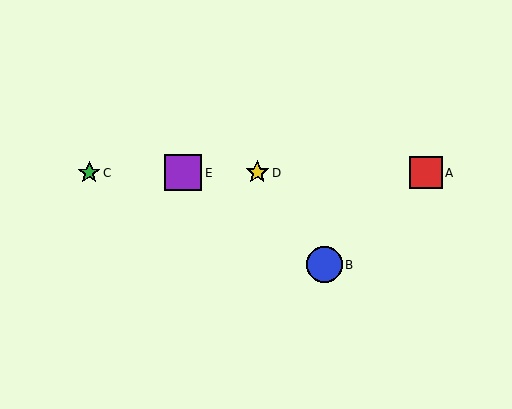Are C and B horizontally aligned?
No, C is at y≈173 and B is at y≈265.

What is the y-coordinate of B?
Object B is at y≈265.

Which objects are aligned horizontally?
Objects A, C, D, E are aligned horizontally.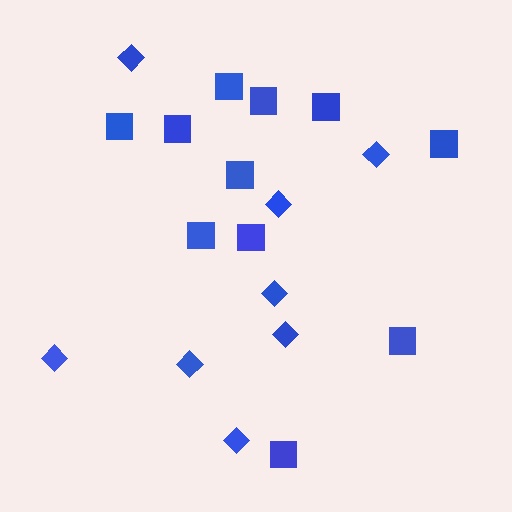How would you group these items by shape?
There are 2 groups: one group of diamonds (8) and one group of squares (11).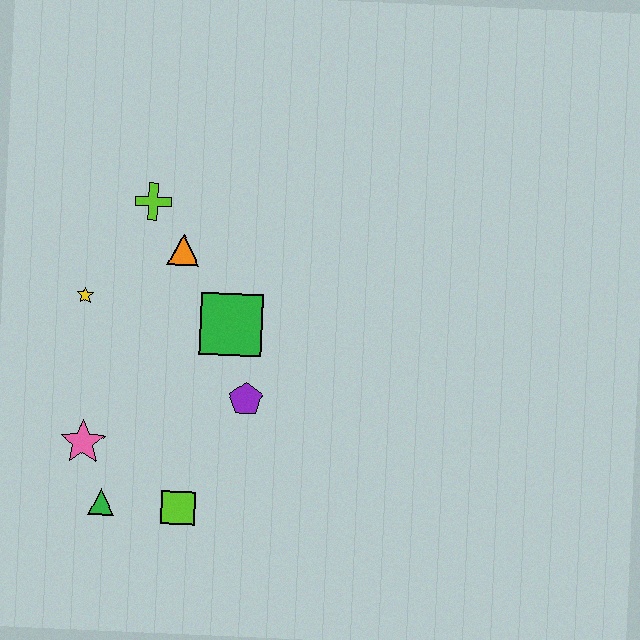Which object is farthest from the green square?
The green triangle is farthest from the green square.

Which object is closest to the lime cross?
The orange triangle is closest to the lime cross.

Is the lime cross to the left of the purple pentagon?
Yes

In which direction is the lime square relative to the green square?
The lime square is below the green square.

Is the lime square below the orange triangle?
Yes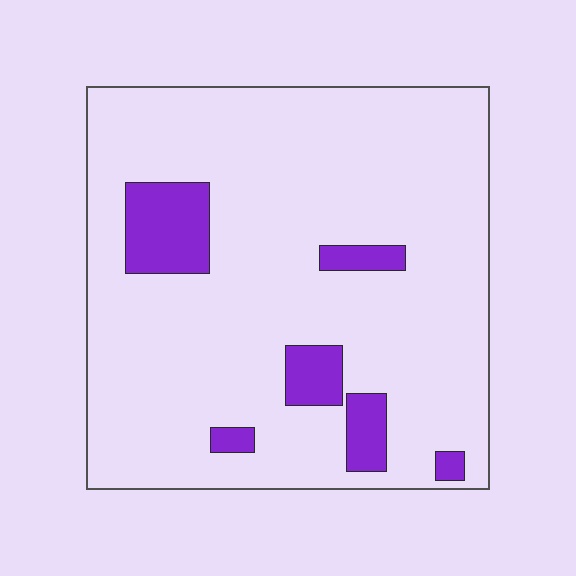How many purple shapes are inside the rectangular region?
6.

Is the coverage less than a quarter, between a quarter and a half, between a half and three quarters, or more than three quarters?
Less than a quarter.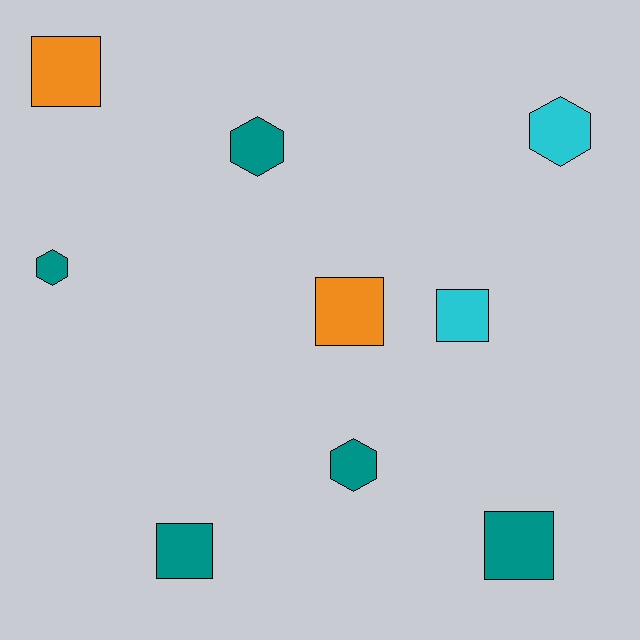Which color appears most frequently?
Teal, with 5 objects.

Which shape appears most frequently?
Square, with 5 objects.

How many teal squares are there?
There are 2 teal squares.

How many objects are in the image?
There are 9 objects.